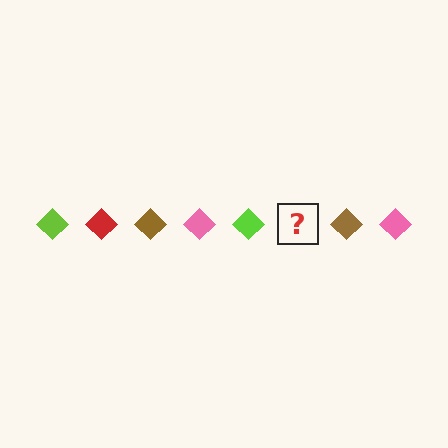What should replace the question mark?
The question mark should be replaced with a red diamond.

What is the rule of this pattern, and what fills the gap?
The rule is that the pattern cycles through lime, red, brown, pink diamonds. The gap should be filled with a red diamond.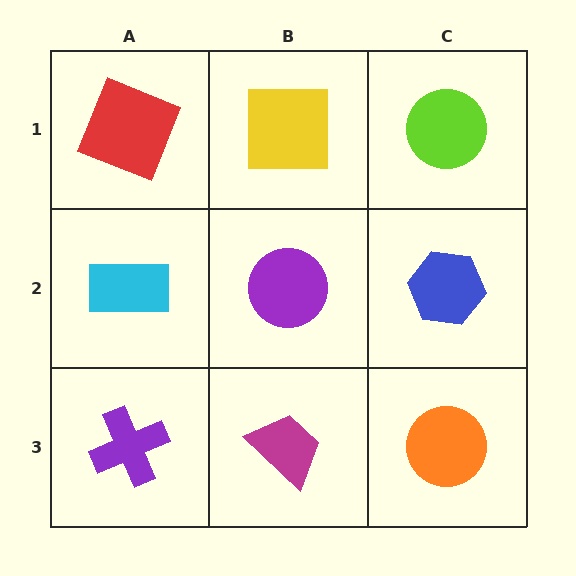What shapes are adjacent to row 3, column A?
A cyan rectangle (row 2, column A), a magenta trapezoid (row 3, column B).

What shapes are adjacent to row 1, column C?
A blue hexagon (row 2, column C), a yellow square (row 1, column B).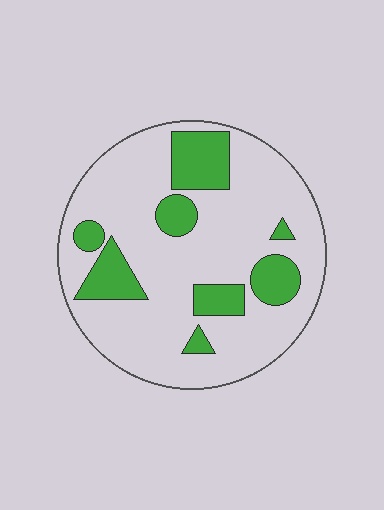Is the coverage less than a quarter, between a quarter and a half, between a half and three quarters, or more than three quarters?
Less than a quarter.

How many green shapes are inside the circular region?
8.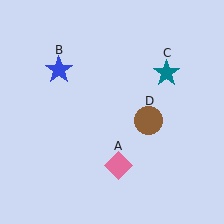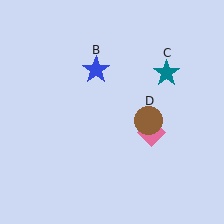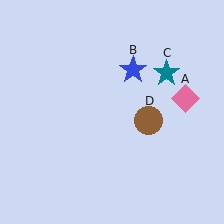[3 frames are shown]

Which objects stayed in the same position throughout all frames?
Teal star (object C) and brown circle (object D) remained stationary.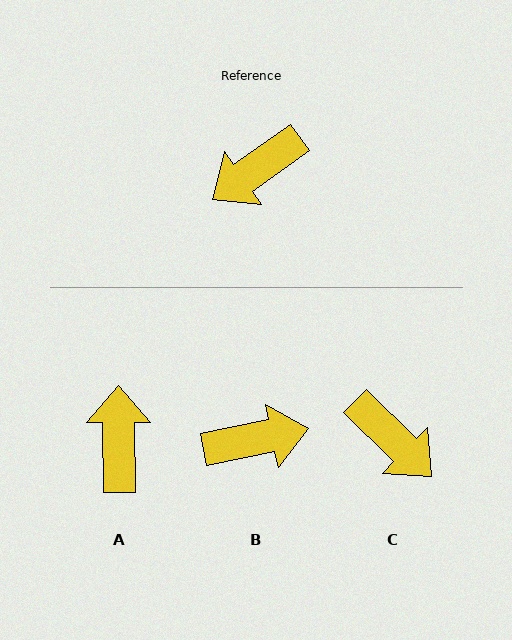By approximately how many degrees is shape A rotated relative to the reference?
Approximately 125 degrees clockwise.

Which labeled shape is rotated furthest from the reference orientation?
B, about 156 degrees away.